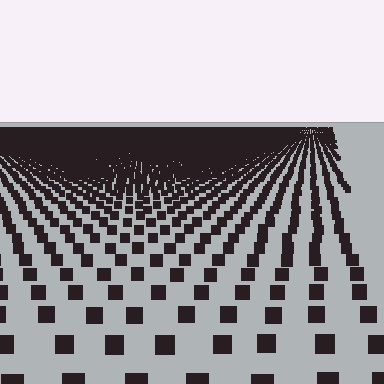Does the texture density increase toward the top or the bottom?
Density increases toward the top.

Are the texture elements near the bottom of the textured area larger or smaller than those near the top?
Larger. Near the bottom, elements are closer to the viewer and appear at a bigger on-screen size.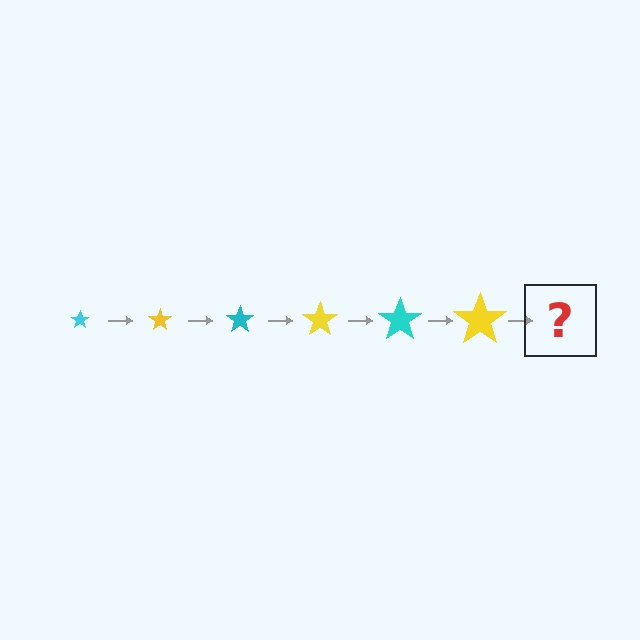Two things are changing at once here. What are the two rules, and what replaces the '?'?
The two rules are that the star grows larger each step and the color cycles through cyan and yellow. The '?' should be a cyan star, larger than the previous one.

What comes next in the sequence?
The next element should be a cyan star, larger than the previous one.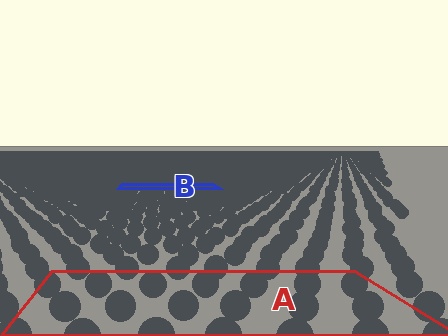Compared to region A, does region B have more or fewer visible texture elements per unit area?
Region B has more texture elements per unit area — they are packed more densely because it is farther away.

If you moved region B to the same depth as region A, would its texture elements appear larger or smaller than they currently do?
They would appear larger. At a closer depth, the same texture elements are projected at a bigger on-screen size.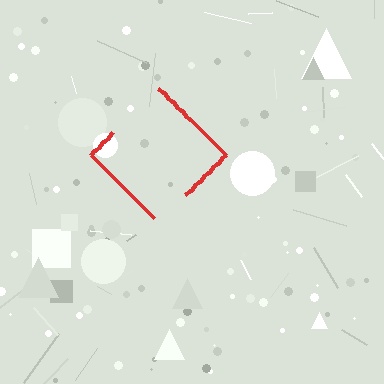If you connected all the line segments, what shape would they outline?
They would outline a diamond.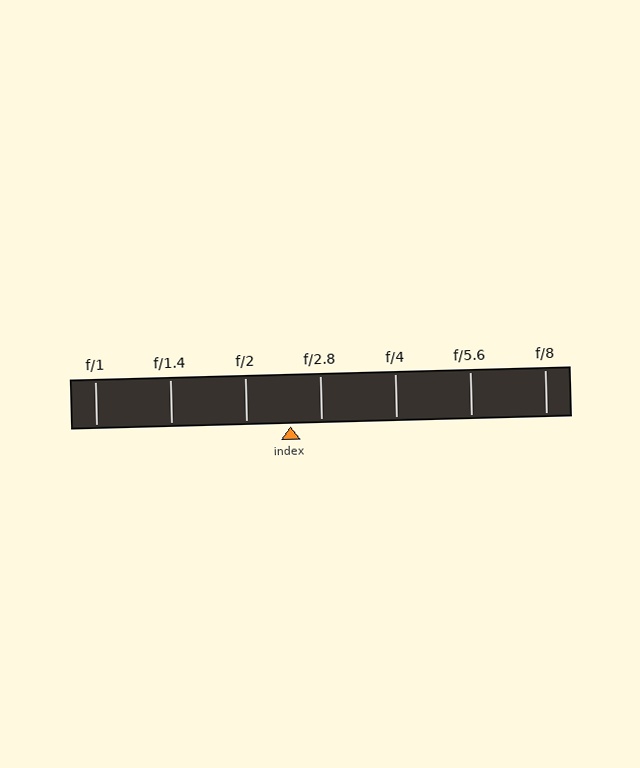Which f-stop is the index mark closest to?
The index mark is closest to f/2.8.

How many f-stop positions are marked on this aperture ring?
There are 7 f-stop positions marked.